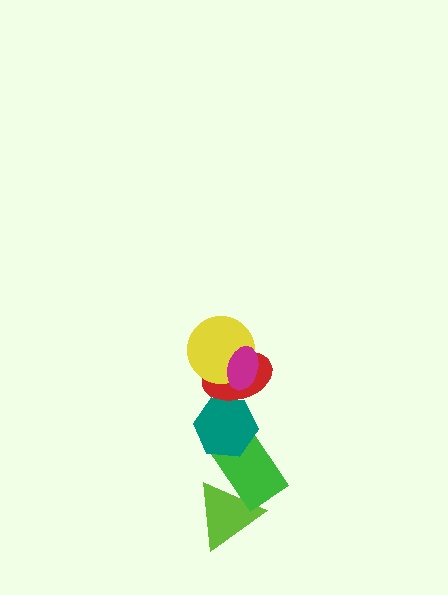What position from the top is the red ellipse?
The red ellipse is 3rd from the top.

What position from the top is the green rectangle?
The green rectangle is 5th from the top.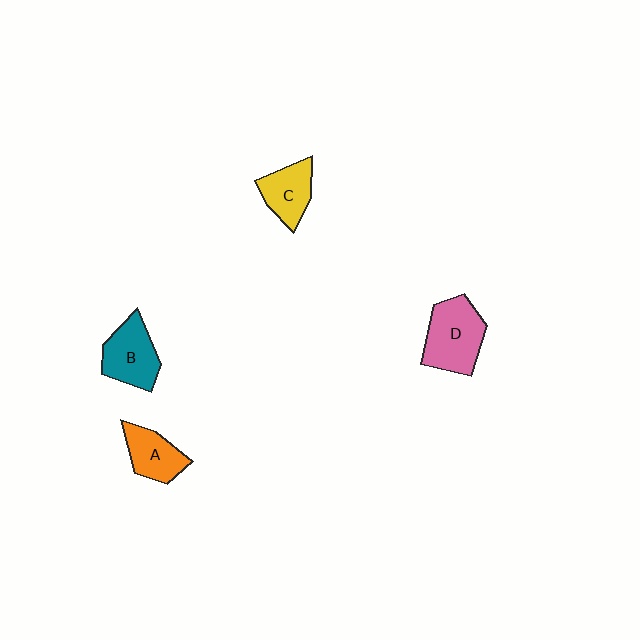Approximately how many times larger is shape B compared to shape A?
Approximately 1.2 times.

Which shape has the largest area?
Shape D (pink).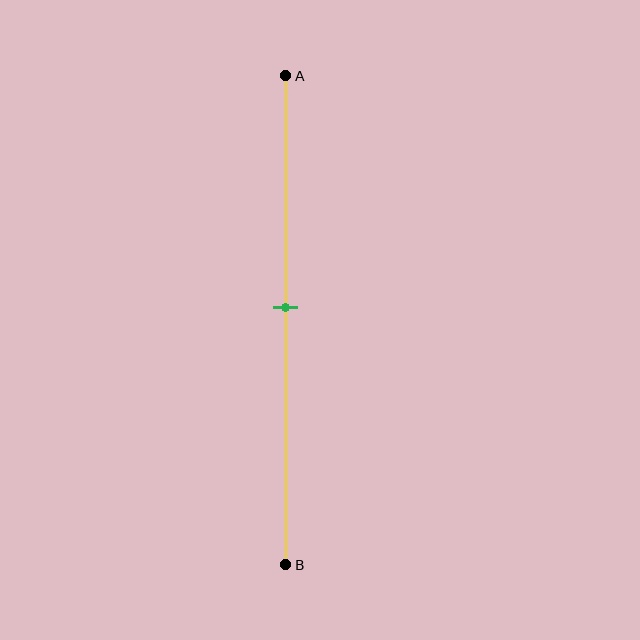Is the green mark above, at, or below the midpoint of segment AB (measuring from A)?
The green mark is approximately at the midpoint of segment AB.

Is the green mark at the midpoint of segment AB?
Yes, the mark is approximately at the midpoint.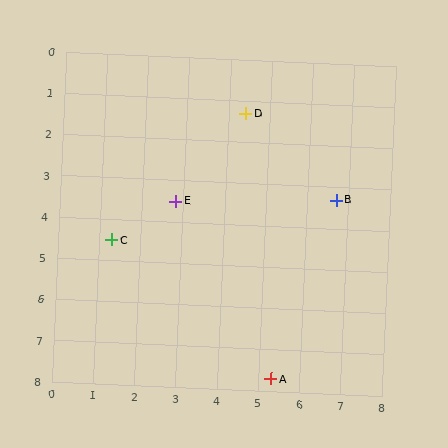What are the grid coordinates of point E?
Point E is at approximately (2.8, 3.5).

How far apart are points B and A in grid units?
Points B and A are about 4.6 grid units apart.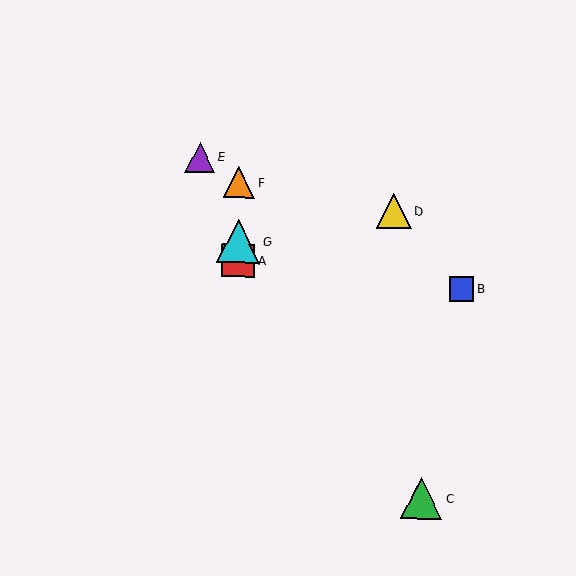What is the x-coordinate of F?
Object F is at x≈239.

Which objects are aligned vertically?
Objects A, F, G are aligned vertically.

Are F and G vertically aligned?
Yes, both are at x≈239.